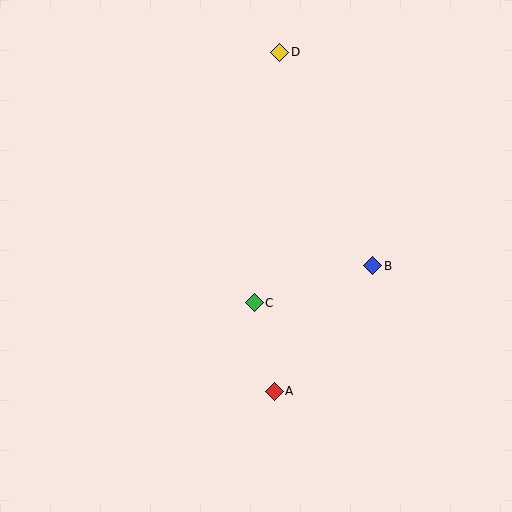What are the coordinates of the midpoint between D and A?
The midpoint between D and A is at (277, 222).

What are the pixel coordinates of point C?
Point C is at (254, 303).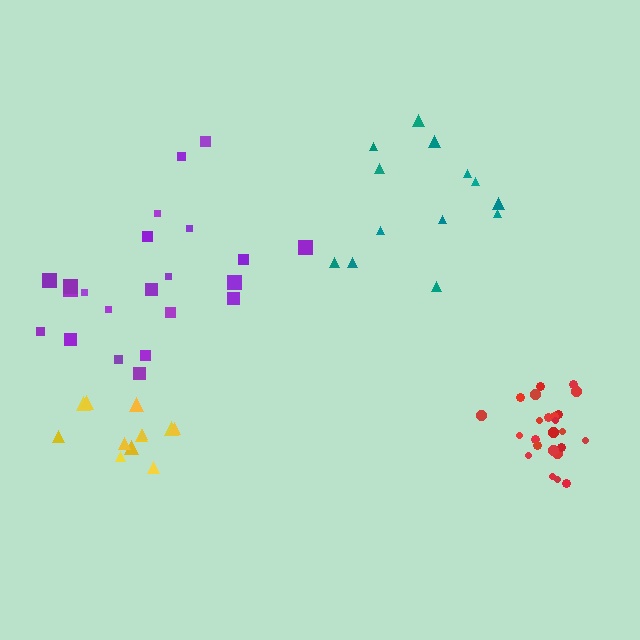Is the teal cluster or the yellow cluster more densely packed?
Yellow.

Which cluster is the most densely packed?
Red.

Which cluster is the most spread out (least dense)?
Teal.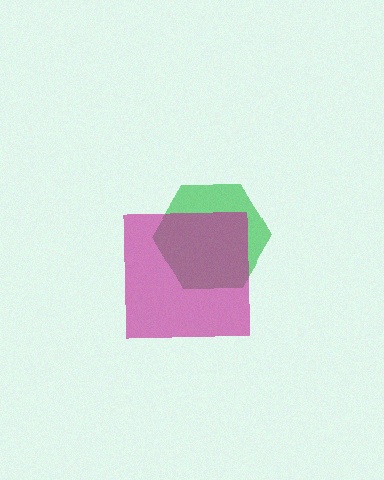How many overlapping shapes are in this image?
There are 2 overlapping shapes in the image.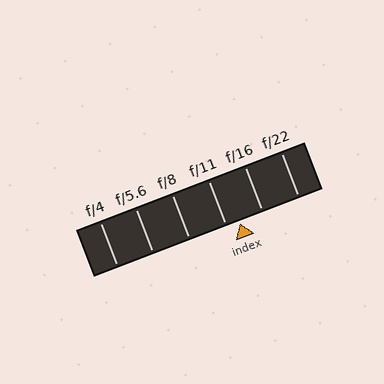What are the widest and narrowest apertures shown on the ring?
The widest aperture shown is f/4 and the narrowest is f/22.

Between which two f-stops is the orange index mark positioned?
The index mark is between f/11 and f/16.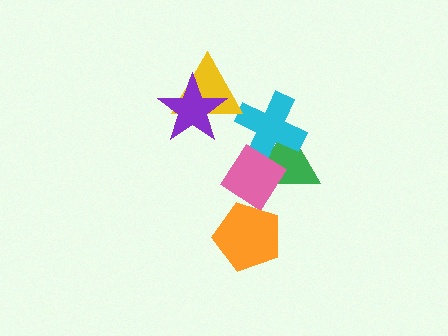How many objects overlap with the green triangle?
2 objects overlap with the green triangle.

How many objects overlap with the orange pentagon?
1 object overlaps with the orange pentagon.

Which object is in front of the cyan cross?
The pink diamond is in front of the cyan cross.